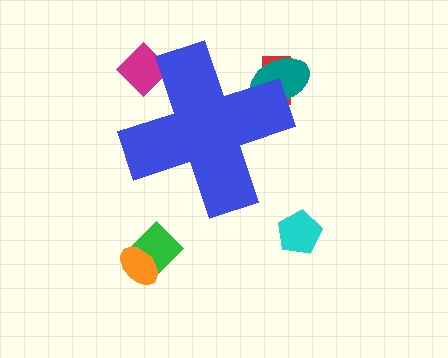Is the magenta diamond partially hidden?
Yes, the magenta diamond is partially hidden behind the blue cross.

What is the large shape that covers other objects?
A blue cross.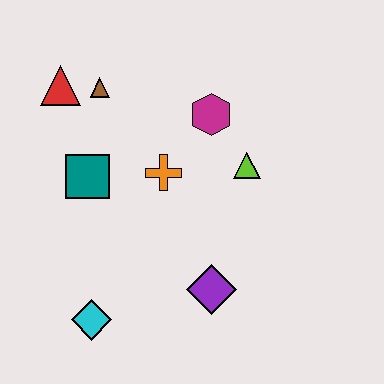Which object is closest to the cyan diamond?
The purple diamond is closest to the cyan diamond.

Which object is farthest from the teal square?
The purple diamond is farthest from the teal square.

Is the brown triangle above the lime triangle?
Yes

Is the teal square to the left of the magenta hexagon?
Yes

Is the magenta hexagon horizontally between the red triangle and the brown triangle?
No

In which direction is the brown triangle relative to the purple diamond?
The brown triangle is above the purple diamond.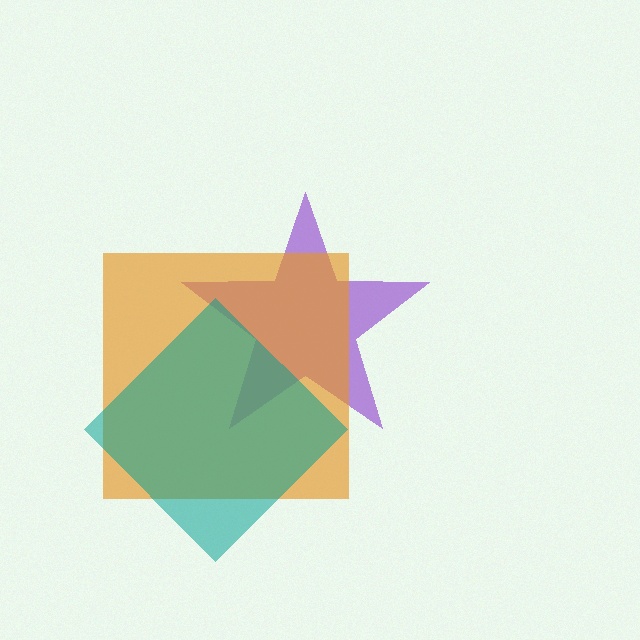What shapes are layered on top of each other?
The layered shapes are: a purple star, an orange square, a teal diamond.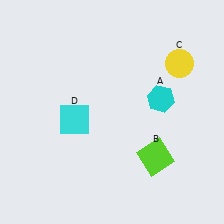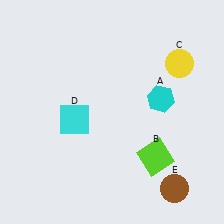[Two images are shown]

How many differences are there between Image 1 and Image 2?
There is 1 difference between the two images.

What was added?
A brown circle (E) was added in Image 2.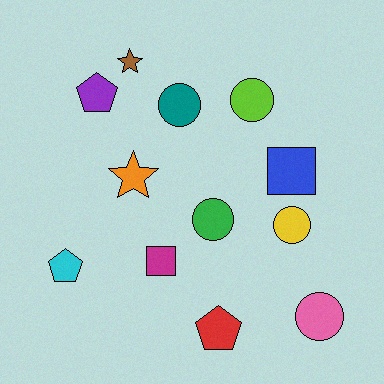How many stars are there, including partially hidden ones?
There are 2 stars.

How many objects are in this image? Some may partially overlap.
There are 12 objects.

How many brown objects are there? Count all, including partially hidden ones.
There is 1 brown object.